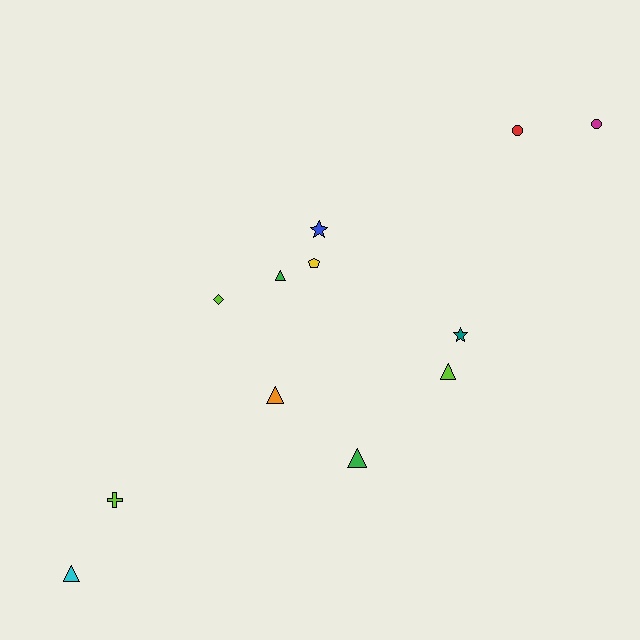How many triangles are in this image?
There are 5 triangles.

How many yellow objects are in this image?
There is 1 yellow object.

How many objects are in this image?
There are 12 objects.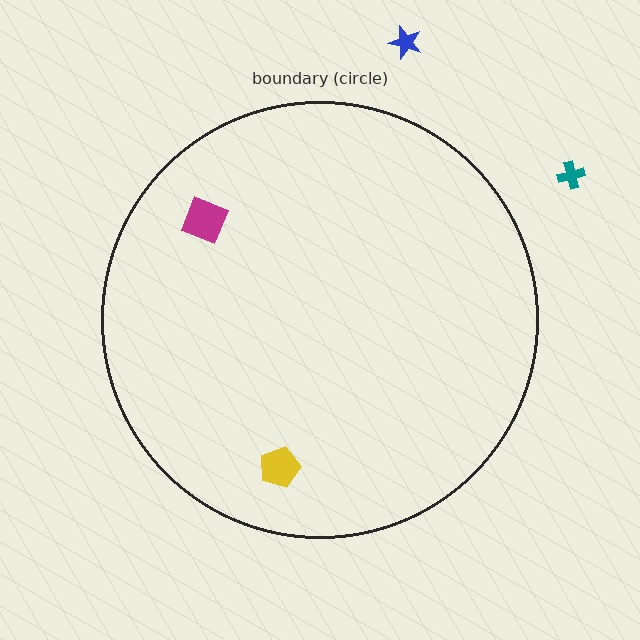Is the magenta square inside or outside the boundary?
Inside.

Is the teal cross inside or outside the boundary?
Outside.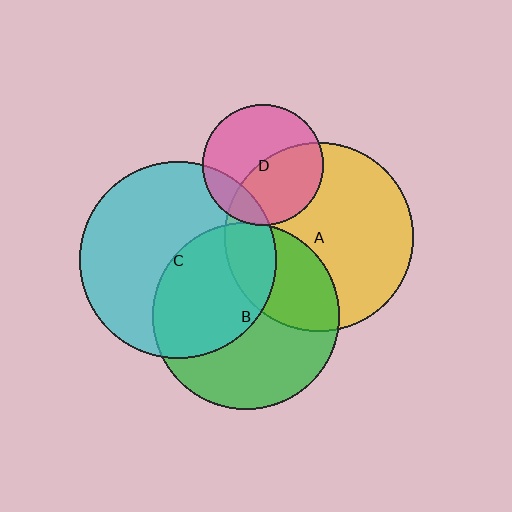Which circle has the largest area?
Circle C (cyan).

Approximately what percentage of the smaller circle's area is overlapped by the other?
Approximately 30%.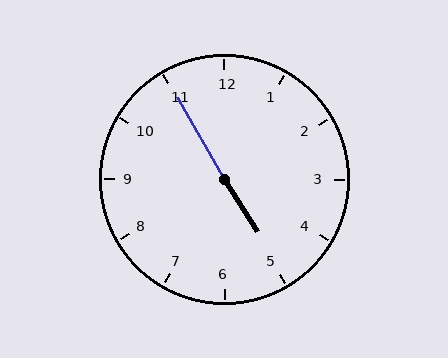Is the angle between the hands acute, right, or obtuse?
It is obtuse.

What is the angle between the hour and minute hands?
Approximately 178 degrees.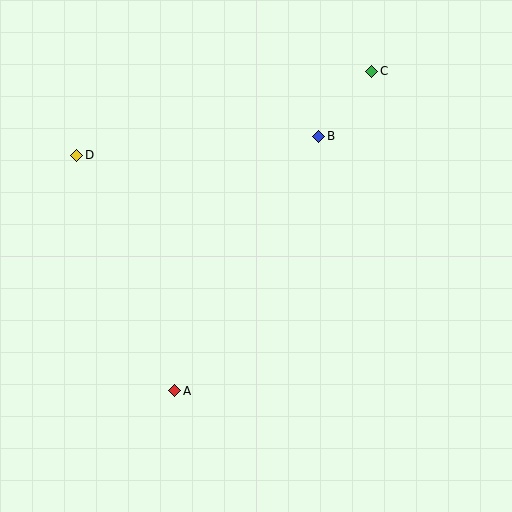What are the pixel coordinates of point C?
Point C is at (372, 71).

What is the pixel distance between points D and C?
The distance between D and C is 307 pixels.